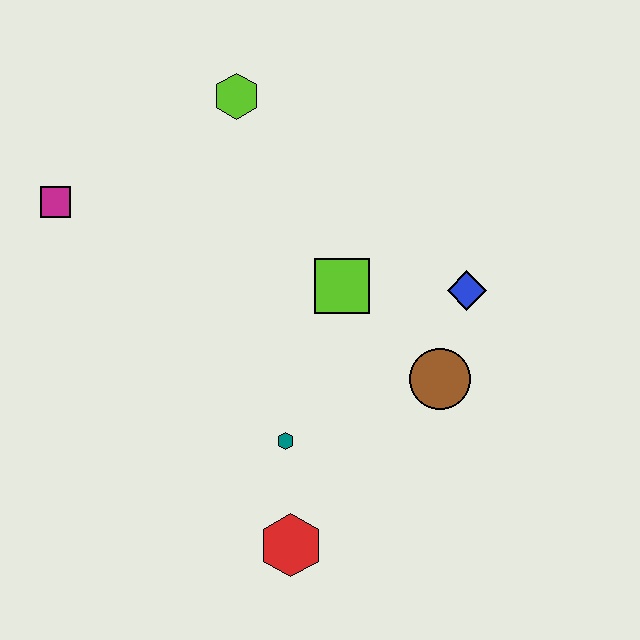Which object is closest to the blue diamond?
The brown circle is closest to the blue diamond.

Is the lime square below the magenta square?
Yes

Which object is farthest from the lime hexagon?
The red hexagon is farthest from the lime hexagon.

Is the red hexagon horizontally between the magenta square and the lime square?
Yes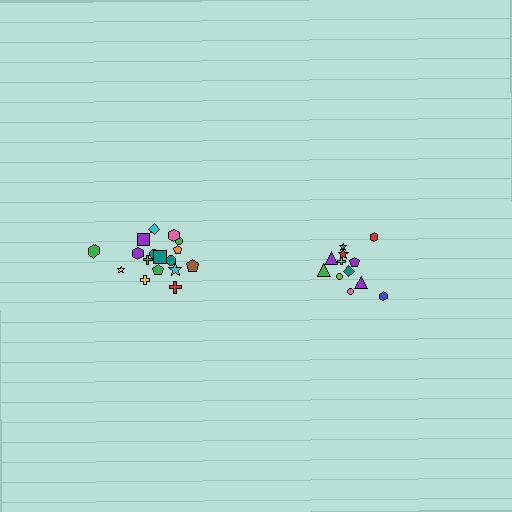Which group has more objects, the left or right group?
The left group.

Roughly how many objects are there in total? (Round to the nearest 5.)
Roughly 30 objects in total.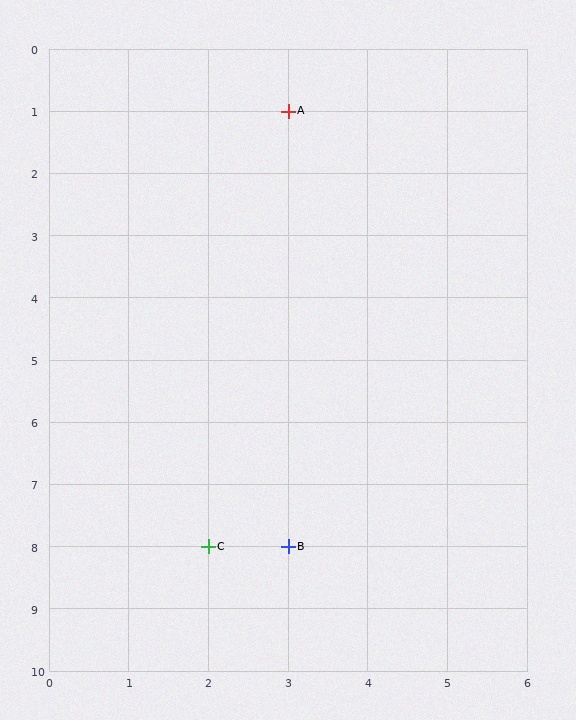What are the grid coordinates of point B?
Point B is at grid coordinates (3, 8).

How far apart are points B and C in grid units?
Points B and C are 1 column apart.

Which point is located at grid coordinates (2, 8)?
Point C is at (2, 8).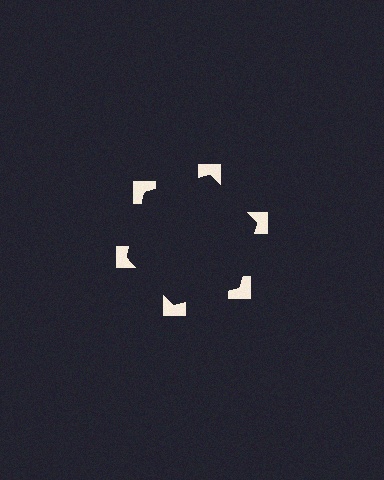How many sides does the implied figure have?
6 sides.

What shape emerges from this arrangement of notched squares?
An illusory hexagon — its edges are inferred from the aligned wedge cuts in the notched squares, not physically drawn.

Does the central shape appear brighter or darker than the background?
It typically appears slightly darker than the background, even though no actual brightness change is drawn.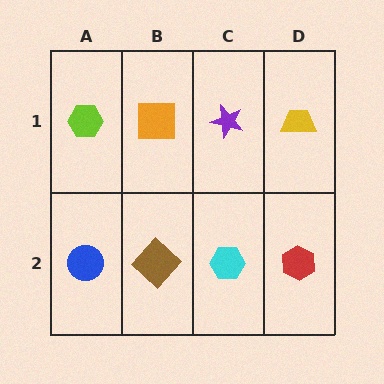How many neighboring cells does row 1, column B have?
3.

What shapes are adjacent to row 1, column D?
A red hexagon (row 2, column D), a purple star (row 1, column C).